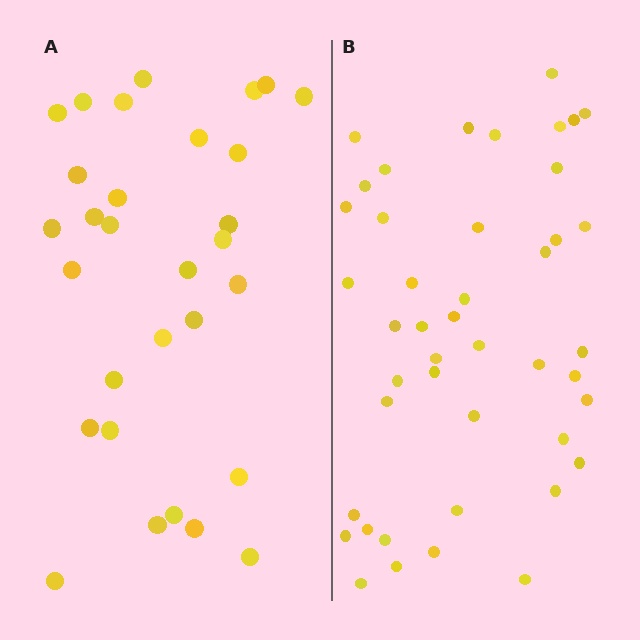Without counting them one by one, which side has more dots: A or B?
Region B (the right region) has more dots.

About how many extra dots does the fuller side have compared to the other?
Region B has approximately 15 more dots than region A.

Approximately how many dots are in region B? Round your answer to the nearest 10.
About 40 dots. (The exact count is 44, which rounds to 40.)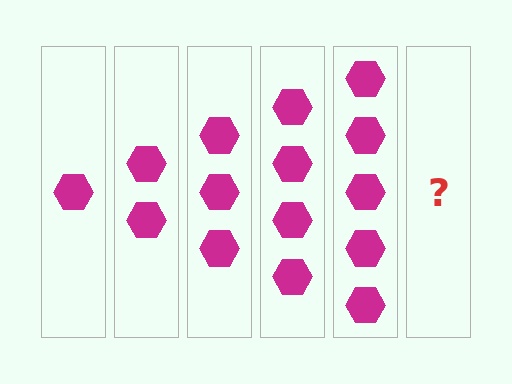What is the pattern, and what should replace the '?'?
The pattern is that each step adds one more hexagon. The '?' should be 6 hexagons.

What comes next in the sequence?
The next element should be 6 hexagons.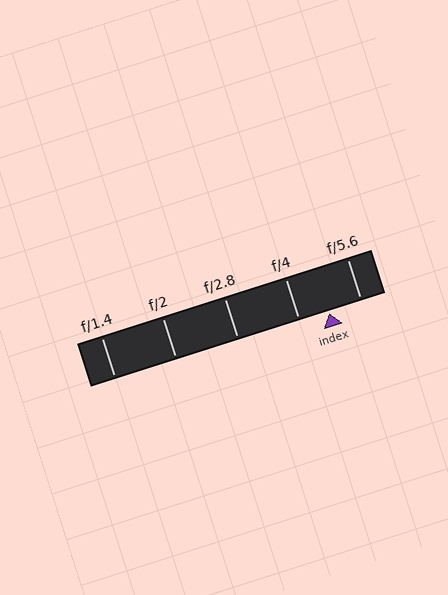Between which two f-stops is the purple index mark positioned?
The index mark is between f/4 and f/5.6.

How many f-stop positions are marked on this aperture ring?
There are 5 f-stop positions marked.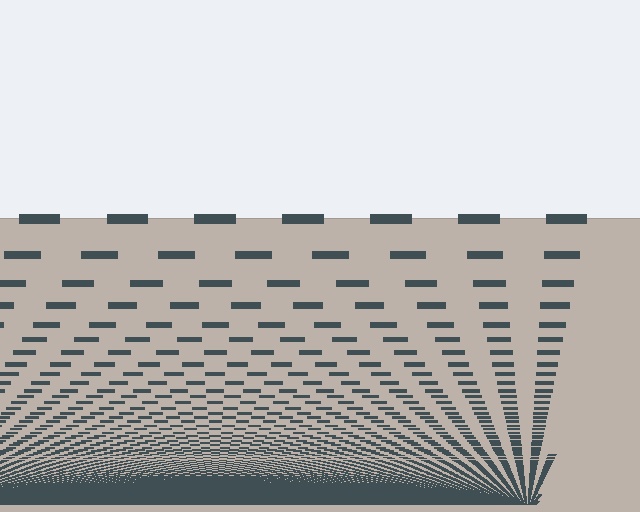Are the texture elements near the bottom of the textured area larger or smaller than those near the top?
Smaller. The gradient is inverted — elements near the bottom are smaller and denser.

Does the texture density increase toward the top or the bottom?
Density increases toward the bottom.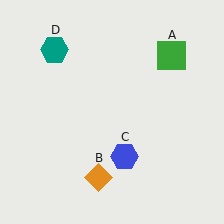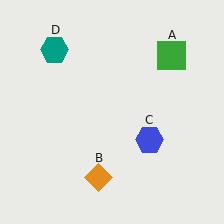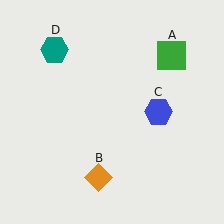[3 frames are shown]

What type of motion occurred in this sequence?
The blue hexagon (object C) rotated counterclockwise around the center of the scene.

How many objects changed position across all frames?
1 object changed position: blue hexagon (object C).